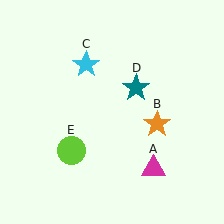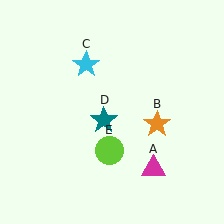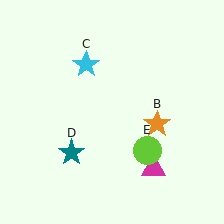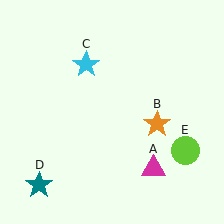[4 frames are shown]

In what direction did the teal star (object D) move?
The teal star (object D) moved down and to the left.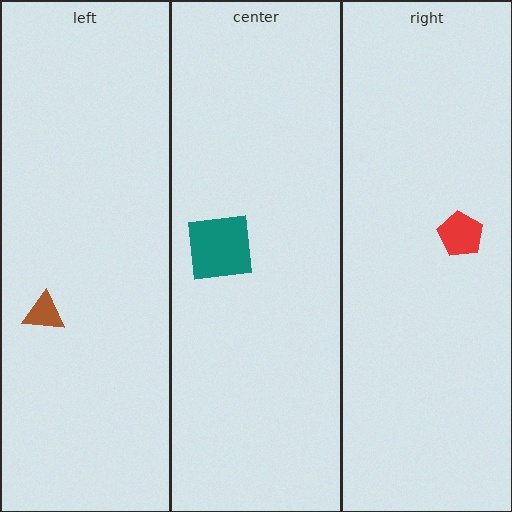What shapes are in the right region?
The red pentagon.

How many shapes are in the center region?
1.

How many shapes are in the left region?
1.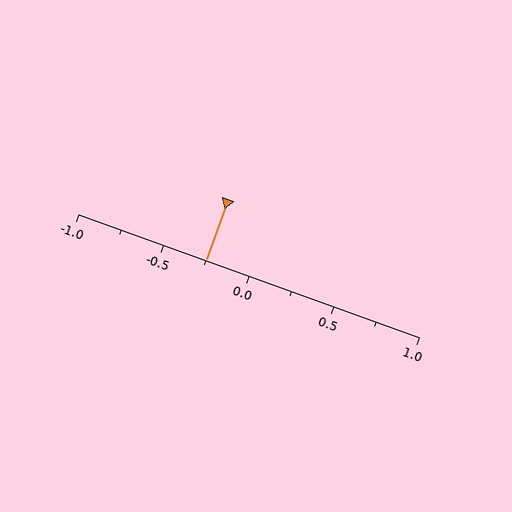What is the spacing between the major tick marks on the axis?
The major ticks are spaced 0.5 apart.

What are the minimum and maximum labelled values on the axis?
The axis runs from -1.0 to 1.0.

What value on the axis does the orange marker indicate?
The marker indicates approximately -0.25.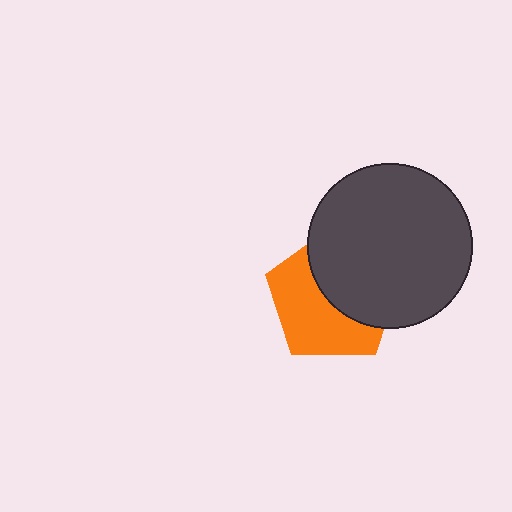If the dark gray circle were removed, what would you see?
You would see the complete orange pentagon.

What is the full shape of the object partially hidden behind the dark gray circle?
The partially hidden object is an orange pentagon.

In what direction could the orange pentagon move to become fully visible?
The orange pentagon could move toward the lower-left. That would shift it out from behind the dark gray circle entirely.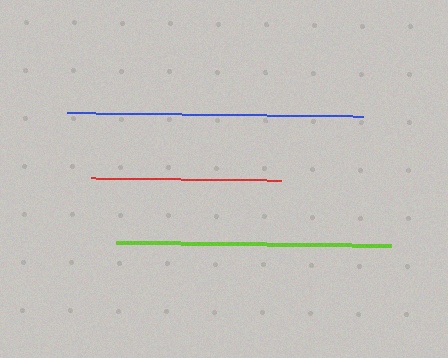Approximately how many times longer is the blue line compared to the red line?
The blue line is approximately 1.6 times the length of the red line.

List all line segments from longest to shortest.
From longest to shortest: blue, lime, red.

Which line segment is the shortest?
The red line is the shortest at approximately 190 pixels.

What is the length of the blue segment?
The blue segment is approximately 295 pixels long.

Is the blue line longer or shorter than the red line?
The blue line is longer than the red line.